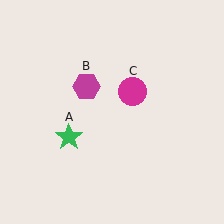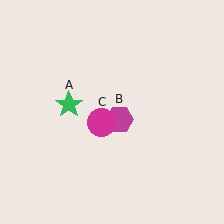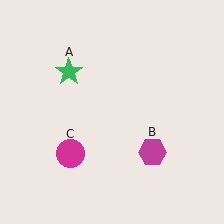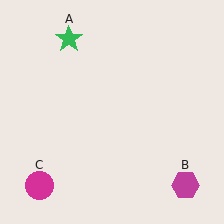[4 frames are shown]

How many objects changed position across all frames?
3 objects changed position: green star (object A), magenta hexagon (object B), magenta circle (object C).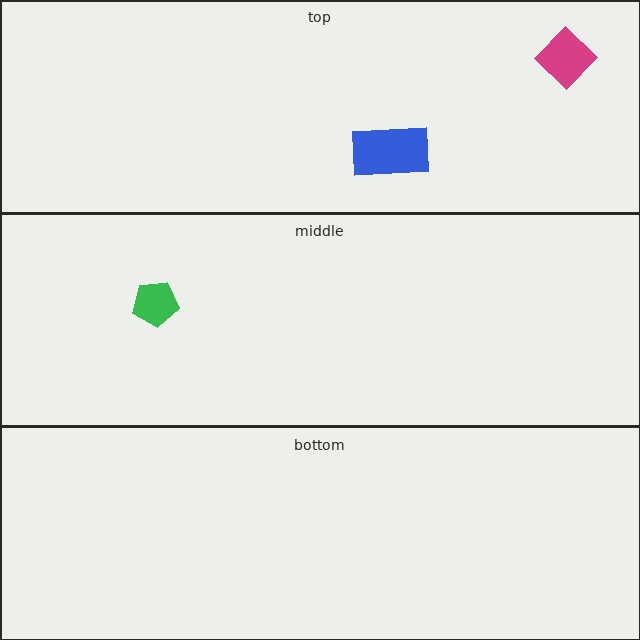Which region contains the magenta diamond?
The top region.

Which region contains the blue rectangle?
The top region.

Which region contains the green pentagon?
The middle region.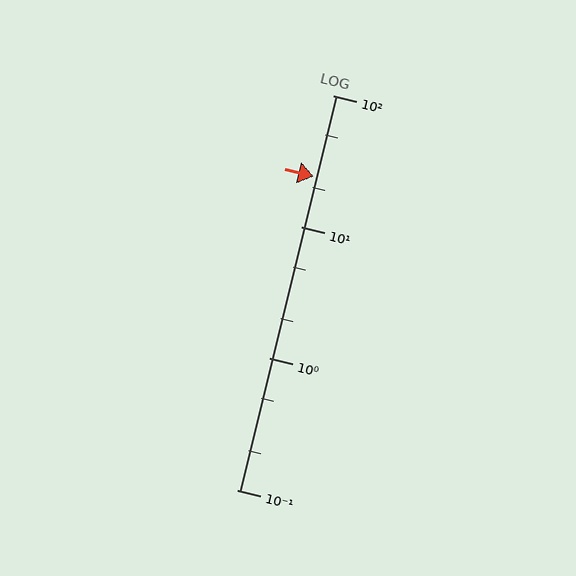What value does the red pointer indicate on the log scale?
The pointer indicates approximately 24.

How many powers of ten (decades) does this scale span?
The scale spans 3 decades, from 0.1 to 100.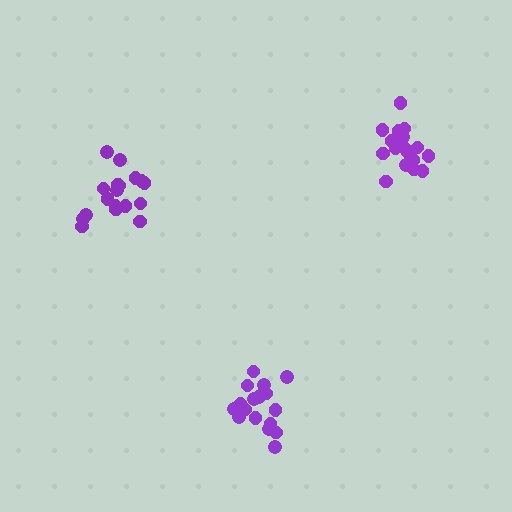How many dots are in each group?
Group 1: 18 dots, Group 2: 18 dots, Group 3: 18 dots (54 total).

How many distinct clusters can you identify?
There are 3 distinct clusters.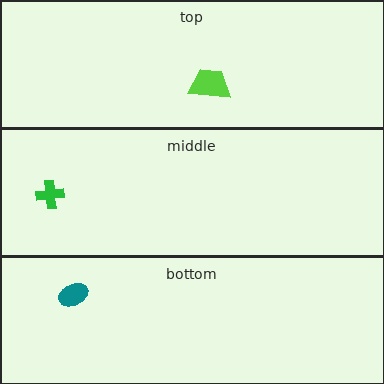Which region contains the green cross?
The middle region.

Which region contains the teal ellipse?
The bottom region.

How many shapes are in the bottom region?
1.